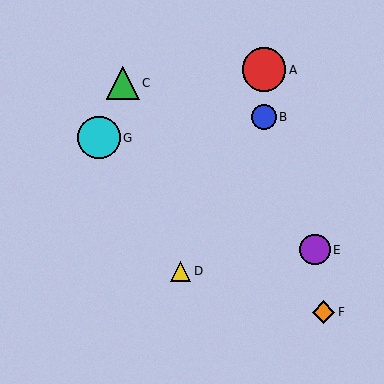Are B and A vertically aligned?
Yes, both are at x≈264.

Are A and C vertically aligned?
No, A is at x≈264 and C is at x≈123.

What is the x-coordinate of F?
Object F is at x≈324.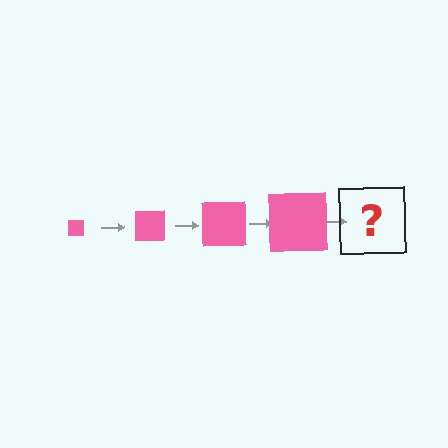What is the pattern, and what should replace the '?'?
The pattern is that the square gets progressively larger each step. The '?' should be a pink square, larger than the previous one.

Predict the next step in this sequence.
The next step is a pink square, larger than the previous one.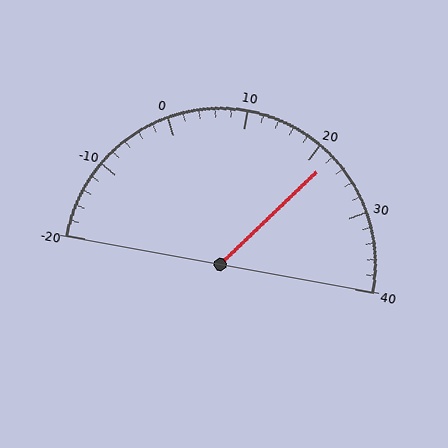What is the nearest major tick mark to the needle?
The nearest major tick mark is 20.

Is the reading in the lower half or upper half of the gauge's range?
The reading is in the upper half of the range (-20 to 40).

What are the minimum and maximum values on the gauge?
The gauge ranges from -20 to 40.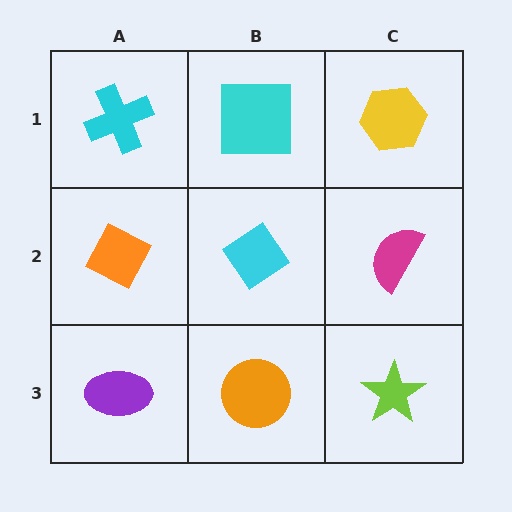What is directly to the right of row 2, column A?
A cyan diamond.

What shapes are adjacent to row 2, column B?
A cyan square (row 1, column B), an orange circle (row 3, column B), an orange diamond (row 2, column A), a magenta semicircle (row 2, column C).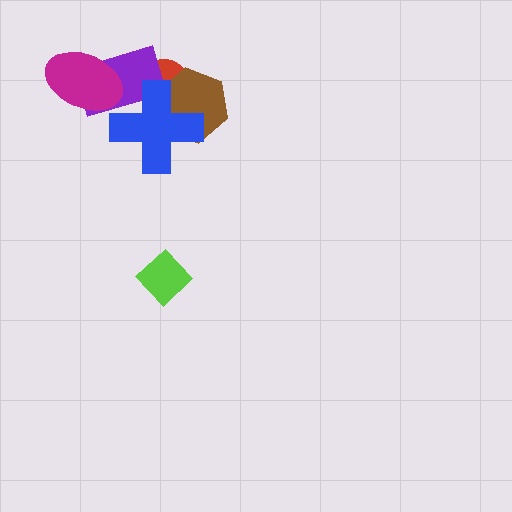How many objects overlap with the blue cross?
3 objects overlap with the blue cross.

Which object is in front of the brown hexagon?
The blue cross is in front of the brown hexagon.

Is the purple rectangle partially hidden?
Yes, it is partially covered by another shape.